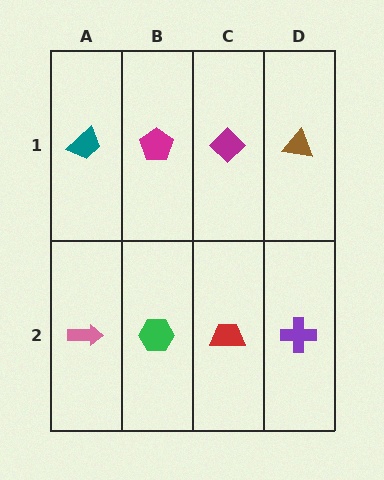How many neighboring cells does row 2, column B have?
3.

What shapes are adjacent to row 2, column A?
A teal trapezoid (row 1, column A), a green hexagon (row 2, column B).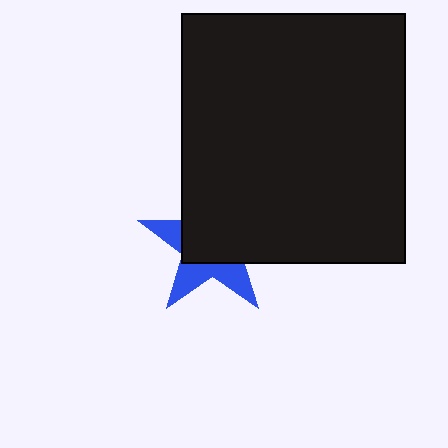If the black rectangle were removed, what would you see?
You would see the complete blue star.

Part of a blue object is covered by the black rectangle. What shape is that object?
It is a star.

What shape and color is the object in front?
The object in front is a black rectangle.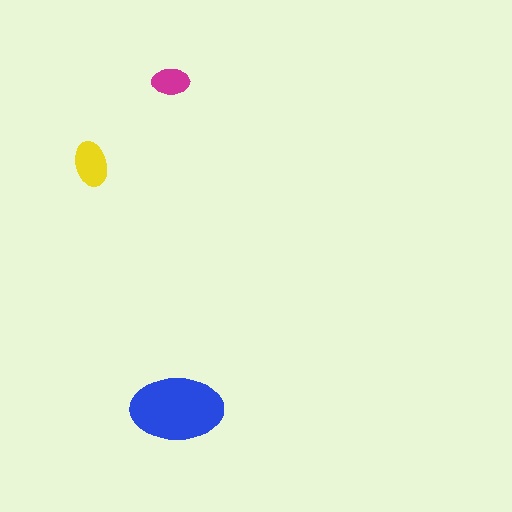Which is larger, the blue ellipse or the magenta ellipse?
The blue one.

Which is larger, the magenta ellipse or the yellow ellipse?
The yellow one.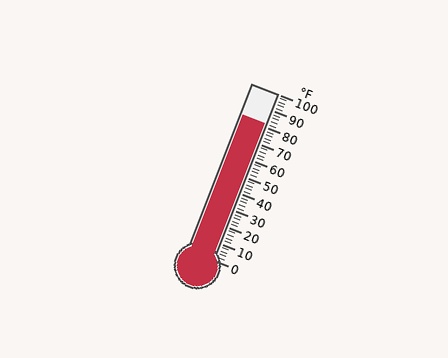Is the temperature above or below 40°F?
The temperature is above 40°F.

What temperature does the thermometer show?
The thermometer shows approximately 82°F.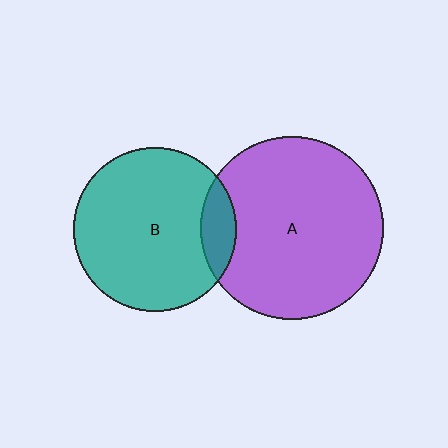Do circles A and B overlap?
Yes.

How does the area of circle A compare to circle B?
Approximately 1.3 times.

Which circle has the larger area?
Circle A (purple).